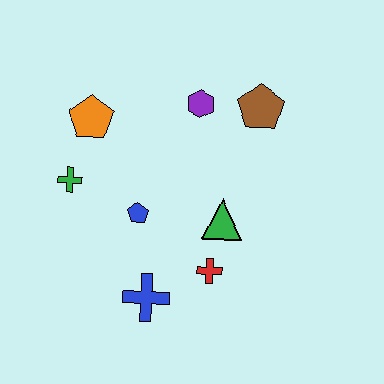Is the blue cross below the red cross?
Yes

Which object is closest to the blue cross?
The red cross is closest to the blue cross.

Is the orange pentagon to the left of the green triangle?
Yes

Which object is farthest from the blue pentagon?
The brown pentagon is farthest from the blue pentagon.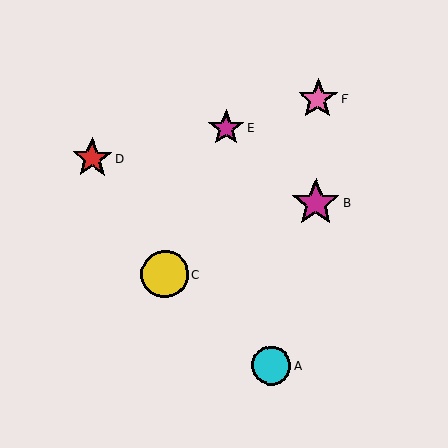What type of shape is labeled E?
Shape E is a magenta star.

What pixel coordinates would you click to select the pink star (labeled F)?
Click at (318, 99) to select the pink star F.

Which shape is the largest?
The magenta star (labeled B) is the largest.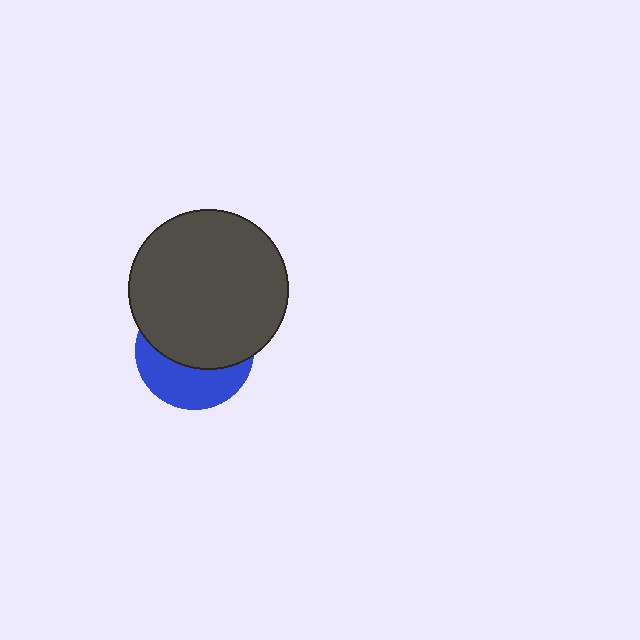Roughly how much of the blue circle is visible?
A small part of it is visible (roughly 40%).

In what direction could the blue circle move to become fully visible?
The blue circle could move down. That would shift it out from behind the dark gray circle entirely.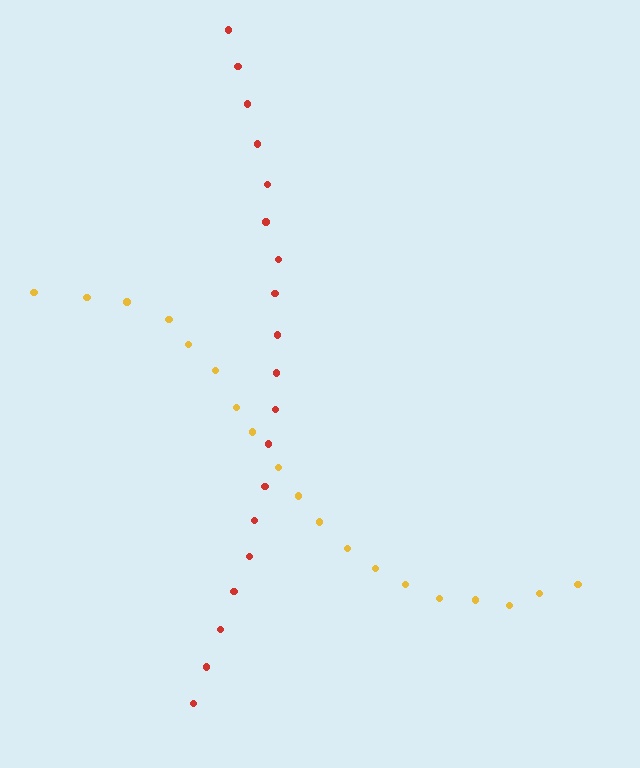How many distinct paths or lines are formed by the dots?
There are 2 distinct paths.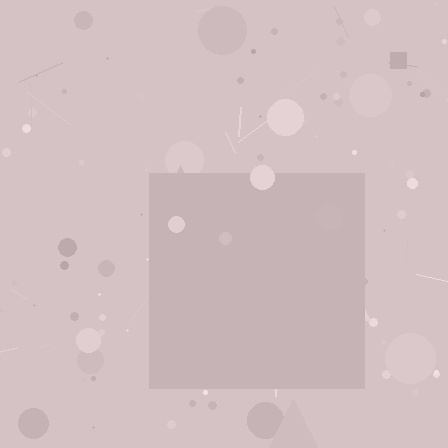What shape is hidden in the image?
A square is hidden in the image.